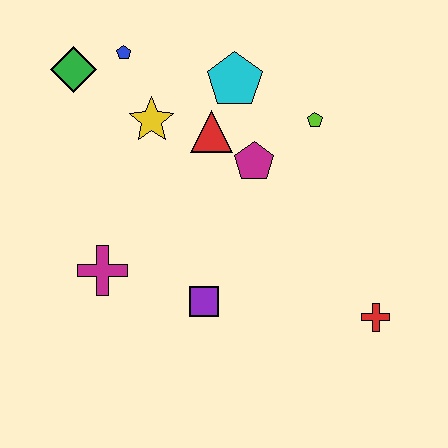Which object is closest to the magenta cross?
The purple square is closest to the magenta cross.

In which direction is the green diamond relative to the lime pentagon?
The green diamond is to the left of the lime pentagon.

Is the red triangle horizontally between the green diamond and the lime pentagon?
Yes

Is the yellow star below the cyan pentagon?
Yes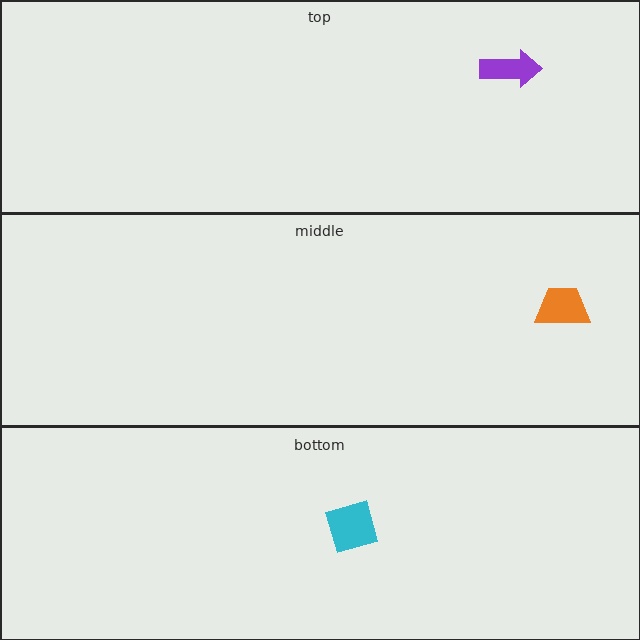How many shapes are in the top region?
1.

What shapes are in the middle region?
The orange trapezoid.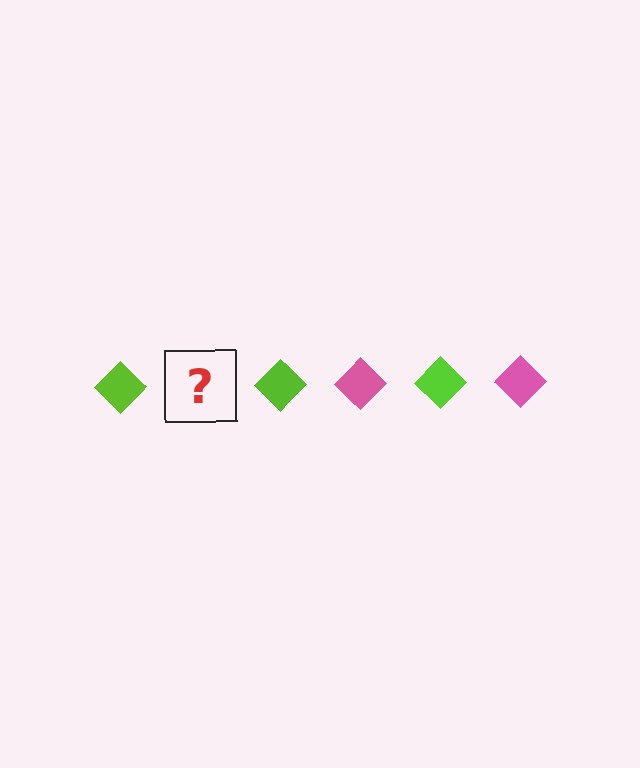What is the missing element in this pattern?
The missing element is a pink diamond.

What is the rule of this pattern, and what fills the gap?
The rule is that the pattern cycles through lime, pink diamonds. The gap should be filled with a pink diamond.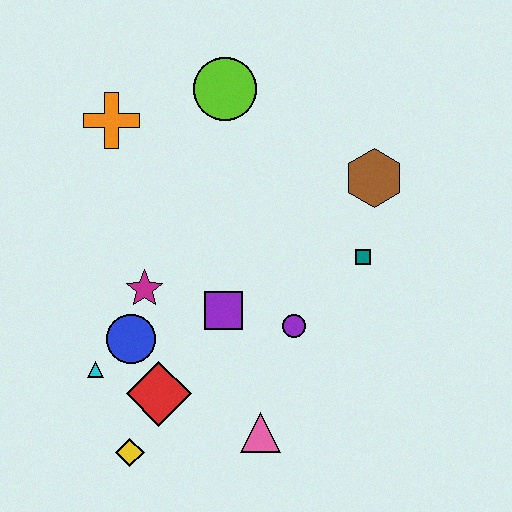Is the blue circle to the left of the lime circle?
Yes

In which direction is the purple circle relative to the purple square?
The purple circle is to the right of the purple square.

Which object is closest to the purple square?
The purple circle is closest to the purple square.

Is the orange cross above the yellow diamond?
Yes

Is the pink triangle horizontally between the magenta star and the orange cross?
No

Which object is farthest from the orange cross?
The pink triangle is farthest from the orange cross.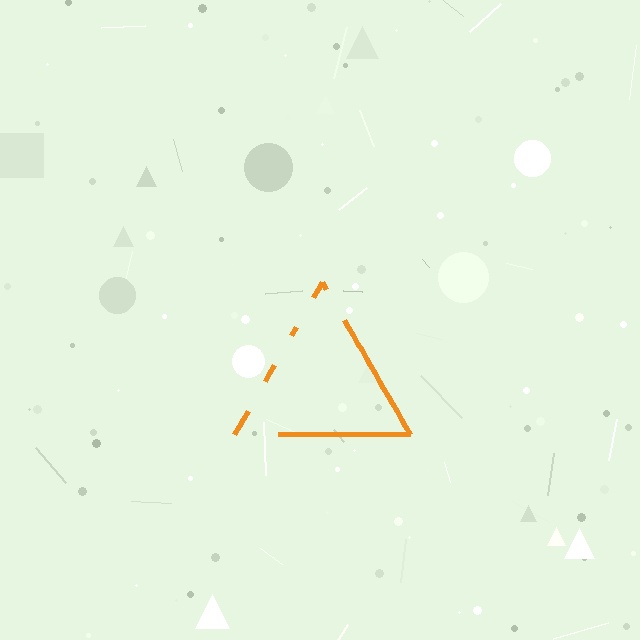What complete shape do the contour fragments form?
The contour fragments form a triangle.